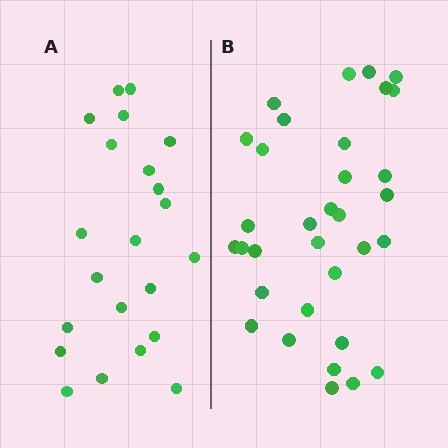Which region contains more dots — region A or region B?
Region B (the right region) has more dots.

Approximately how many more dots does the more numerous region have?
Region B has roughly 12 or so more dots than region A.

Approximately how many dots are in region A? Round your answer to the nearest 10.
About 20 dots. (The exact count is 22, which rounds to 20.)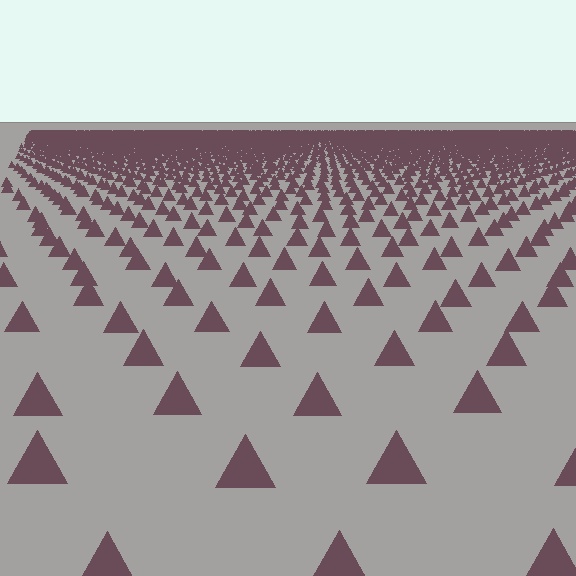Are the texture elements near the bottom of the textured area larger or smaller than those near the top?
Larger. Near the bottom, elements are closer to the viewer and appear at a bigger on-screen size.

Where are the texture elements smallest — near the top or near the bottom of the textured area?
Near the top.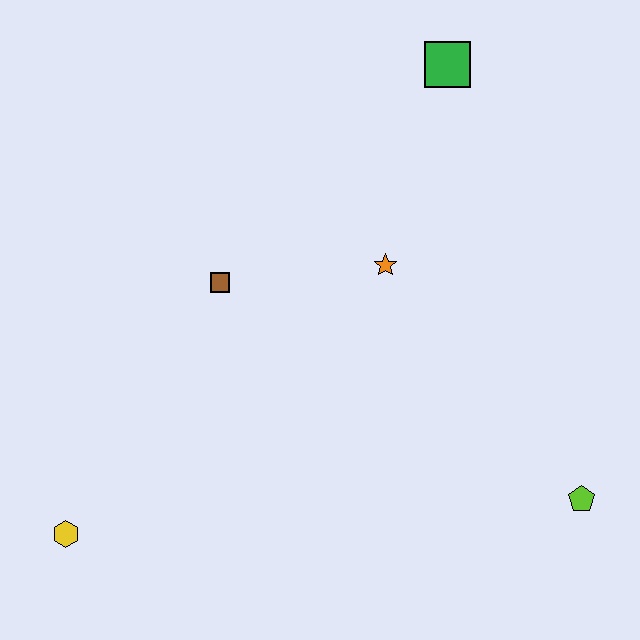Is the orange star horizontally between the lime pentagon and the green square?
No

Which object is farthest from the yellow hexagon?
The green square is farthest from the yellow hexagon.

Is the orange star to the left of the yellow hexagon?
No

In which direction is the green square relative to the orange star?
The green square is above the orange star.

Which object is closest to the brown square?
The orange star is closest to the brown square.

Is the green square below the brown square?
No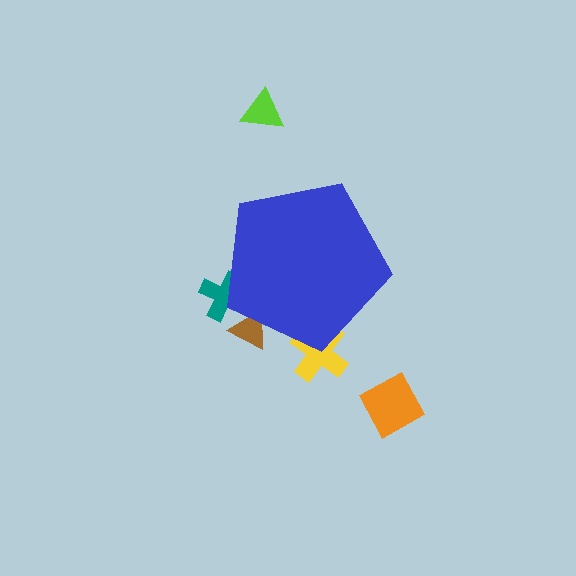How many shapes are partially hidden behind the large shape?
3 shapes are partially hidden.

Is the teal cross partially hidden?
Yes, the teal cross is partially hidden behind the blue pentagon.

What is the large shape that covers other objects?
A blue pentagon.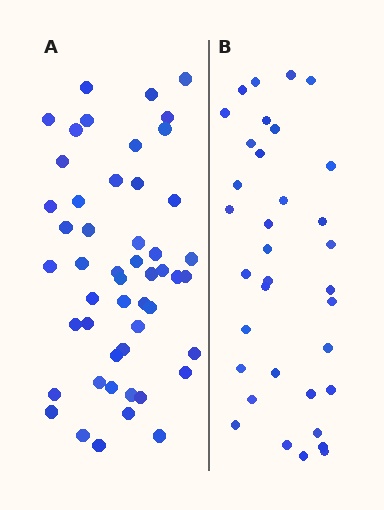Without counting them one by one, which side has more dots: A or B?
Region A (the left region) has more dots.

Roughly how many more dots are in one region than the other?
Region A has approximately 15 more dots than region B.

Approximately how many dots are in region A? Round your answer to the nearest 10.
About 50 dots.